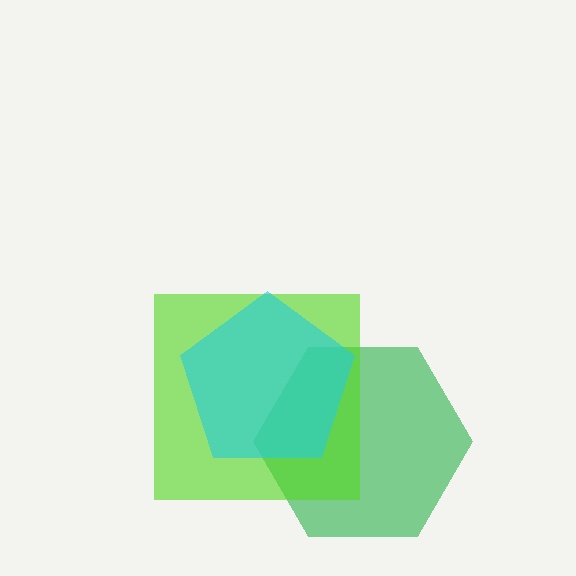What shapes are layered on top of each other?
The layered shapes are: a green hexagon, a lime square, a cyan pentagon.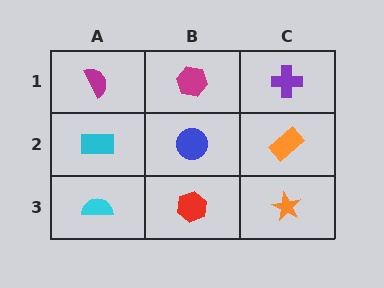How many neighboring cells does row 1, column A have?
2.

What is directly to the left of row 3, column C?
A red hexagon.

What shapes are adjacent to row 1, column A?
A cyan rectangle (row 2, column A), a magenta hexagon (row 1, column B).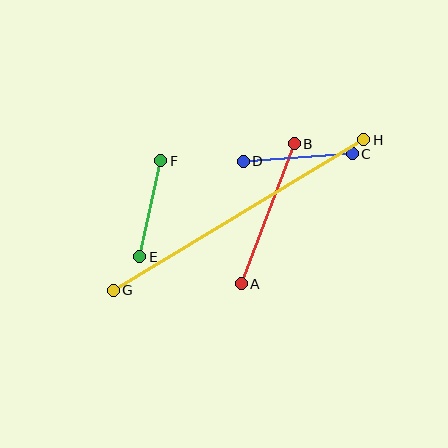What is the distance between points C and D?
The distance is approximately 109 pixels.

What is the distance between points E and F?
The distance is approximately 98 pixels.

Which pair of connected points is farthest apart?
Points G and H are farthest apart.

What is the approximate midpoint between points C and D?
The midpoint is at approximately (298, 158) pixels.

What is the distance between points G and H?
The distance is approximately 292 pixels.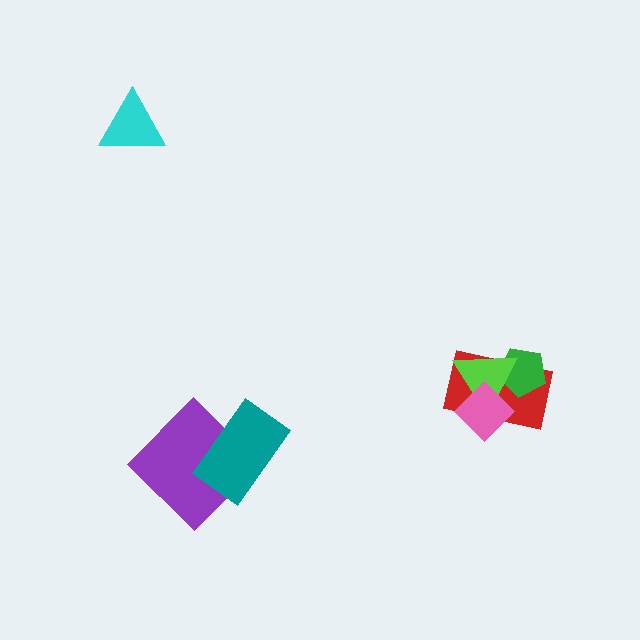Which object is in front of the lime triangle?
The pink diamond is in front of the lime triangle.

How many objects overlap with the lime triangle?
3 objects overlap with the lime triangle.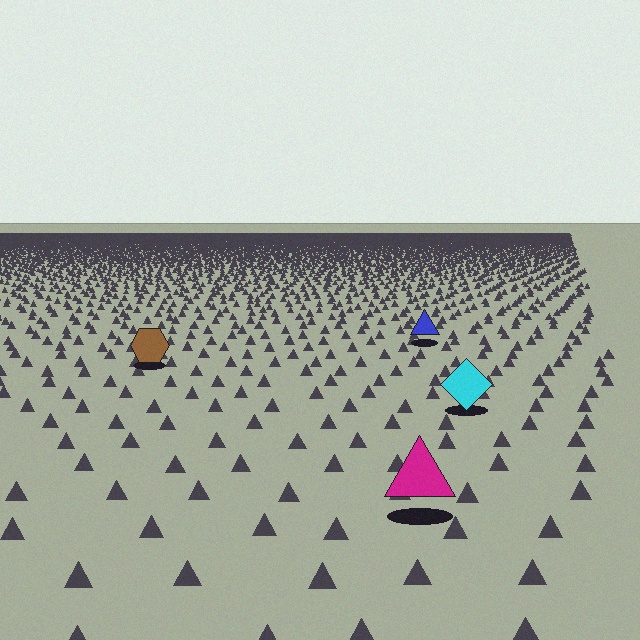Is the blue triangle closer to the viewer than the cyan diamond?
No. The cyan diamond is closer — you can tell from the texture gradient: the ground texture is coarser near it.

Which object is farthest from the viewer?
The blue triangle is farthest from the viewer. It appears smaller and the ground texture around it is denser.